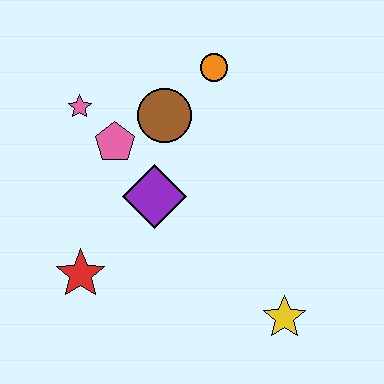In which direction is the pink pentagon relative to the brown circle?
The pink pentagon is to the left of the brown circle.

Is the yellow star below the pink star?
Yes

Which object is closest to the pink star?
The pink pentagon is closest to the pink star.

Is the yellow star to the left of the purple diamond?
No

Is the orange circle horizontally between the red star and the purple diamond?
No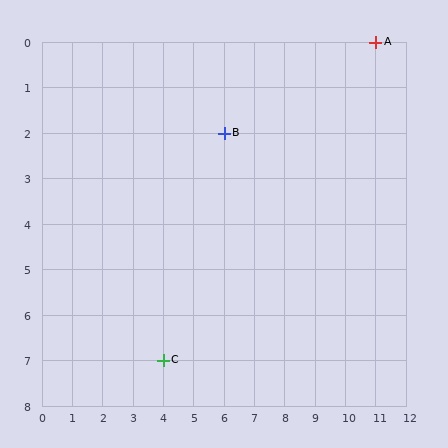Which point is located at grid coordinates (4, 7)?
Point C is at (4, 7).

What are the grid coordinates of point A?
Point A is at grid coordinates (11, 0).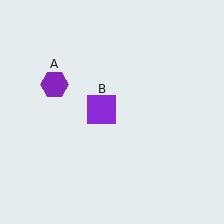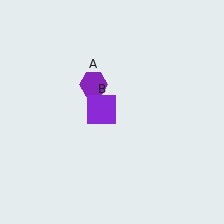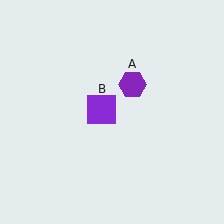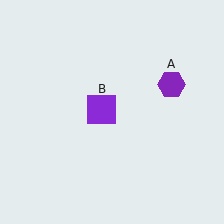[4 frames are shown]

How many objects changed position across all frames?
1 object changed position: purple hexagon (object A).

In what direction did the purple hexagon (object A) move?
The purple hexagon (object A) moved right.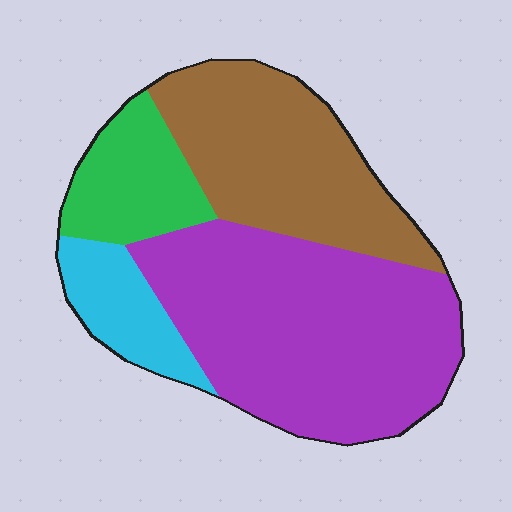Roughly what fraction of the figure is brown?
Brown covers around 30% of the figure.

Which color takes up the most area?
Purple, at roughly 45%.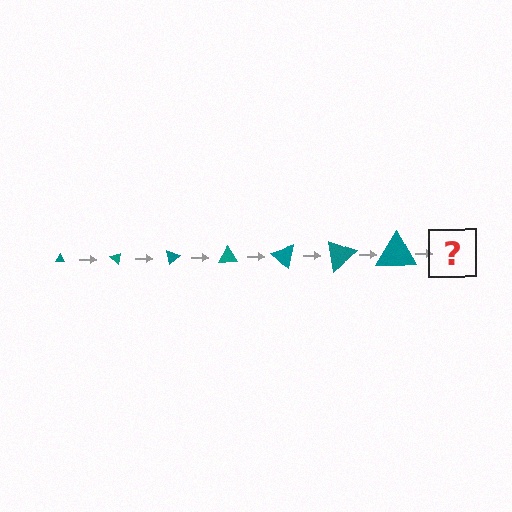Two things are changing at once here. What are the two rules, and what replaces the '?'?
The two rules are that the triangle grows larger each step and it rotates 40 degrees each step. The '?' should be a triangle, larger than the previous one and rotated 280 degrees from the start.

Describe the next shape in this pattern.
It should be a triangle, larger than the previous one and rotated 280 degrees from the start.